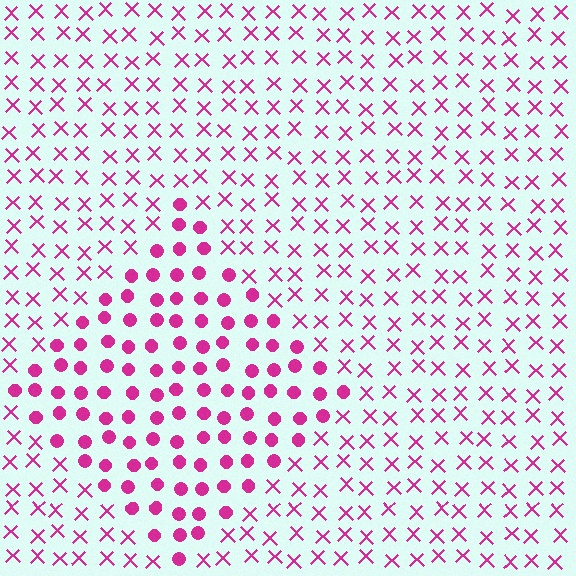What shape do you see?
I see a diamond.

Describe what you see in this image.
The image is filled with small magenta elements arranged in a uniform grid. A diamond-shaped region contains circles, while the surrounding area contains X marks. The boundary is defined purely by the change in element shape.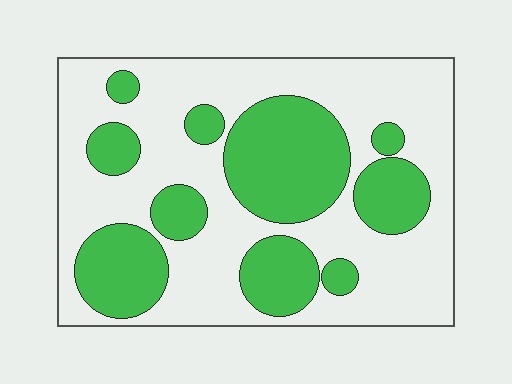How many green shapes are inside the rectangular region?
10.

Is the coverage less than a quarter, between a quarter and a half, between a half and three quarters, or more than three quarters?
Between a quarter and a half.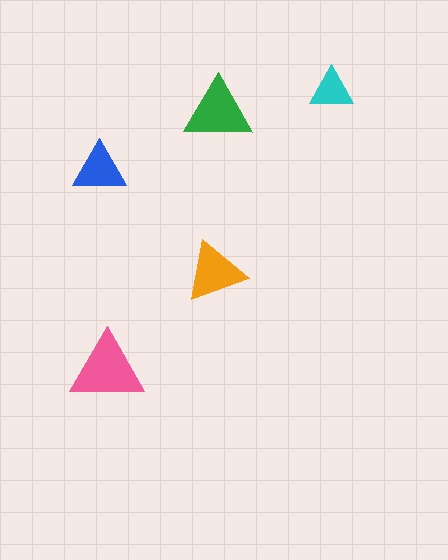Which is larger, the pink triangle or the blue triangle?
The pink one.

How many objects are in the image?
There are 5 objects in the image.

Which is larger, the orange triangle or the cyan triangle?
The orange one.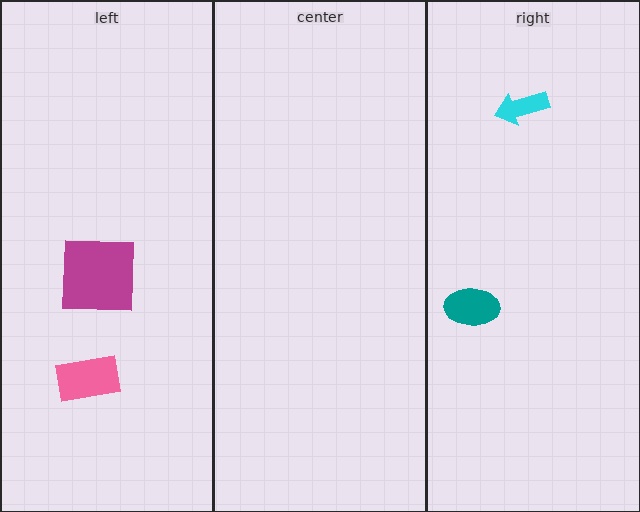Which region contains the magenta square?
The left region.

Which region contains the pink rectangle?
The left region.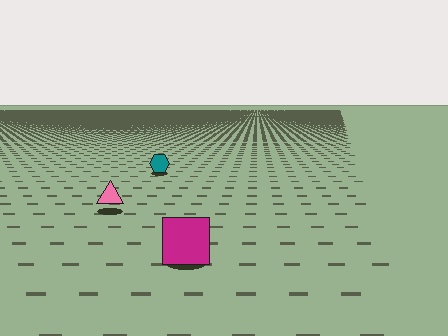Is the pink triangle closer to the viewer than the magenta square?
No. The magenta square is closer — you can tell from the texture gradient: the ground texture is coarser near it.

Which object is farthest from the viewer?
The teal hexagon is farthest from the viewer. It appears smaller and the ground texture around it is denser.